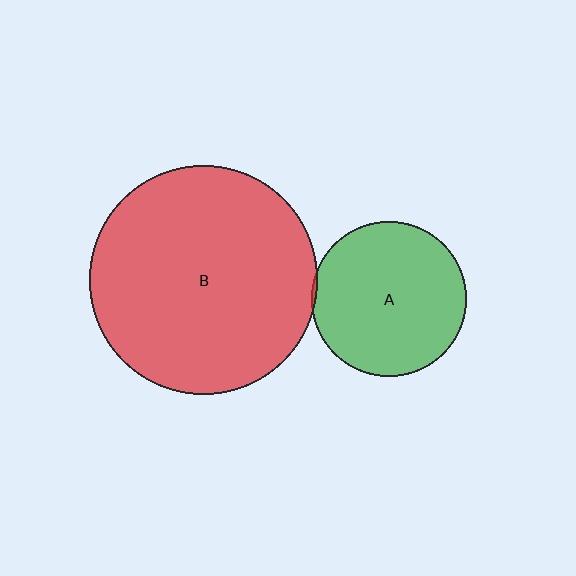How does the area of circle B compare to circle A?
Approximately 2.2 times.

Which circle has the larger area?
Circle B (red).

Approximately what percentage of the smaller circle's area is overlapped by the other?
Approximately 5%.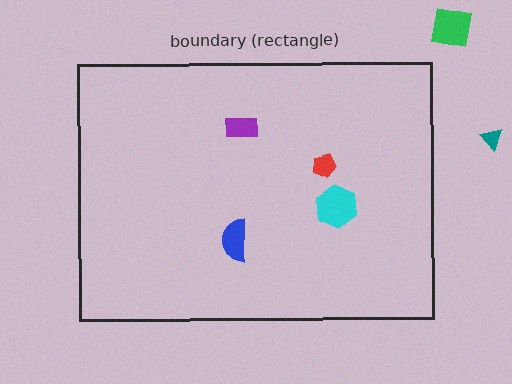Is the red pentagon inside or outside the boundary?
Inside.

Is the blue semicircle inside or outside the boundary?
Inside.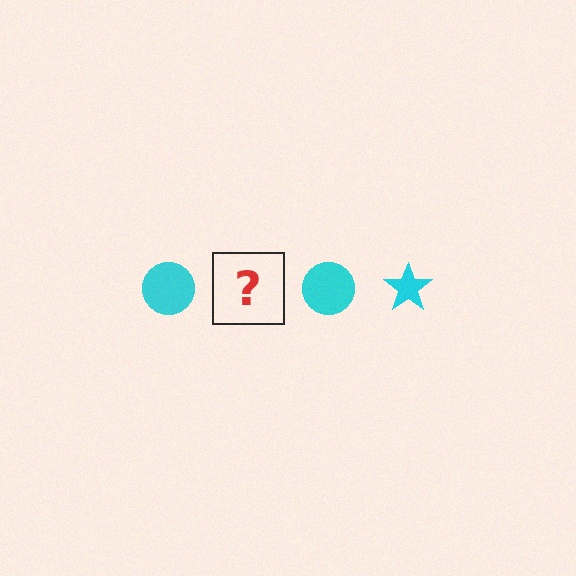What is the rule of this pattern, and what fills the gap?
The rule is that the pattern cycles through circle, star shapes in cyan. The gap should be filled with a cyan star.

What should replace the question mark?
The question mark should be replaced with a cyan star.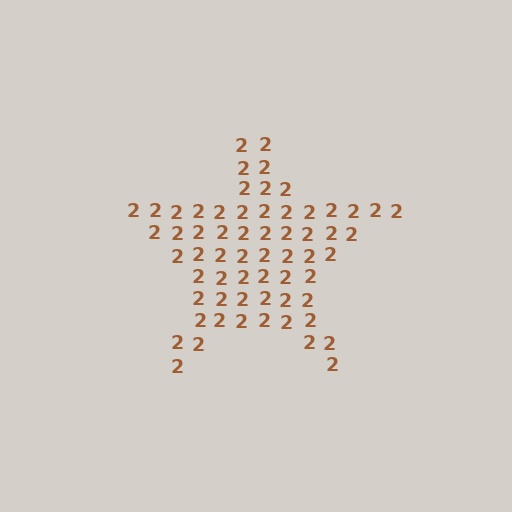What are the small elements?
The small elements are digit 2's.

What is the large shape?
The large shape is a star.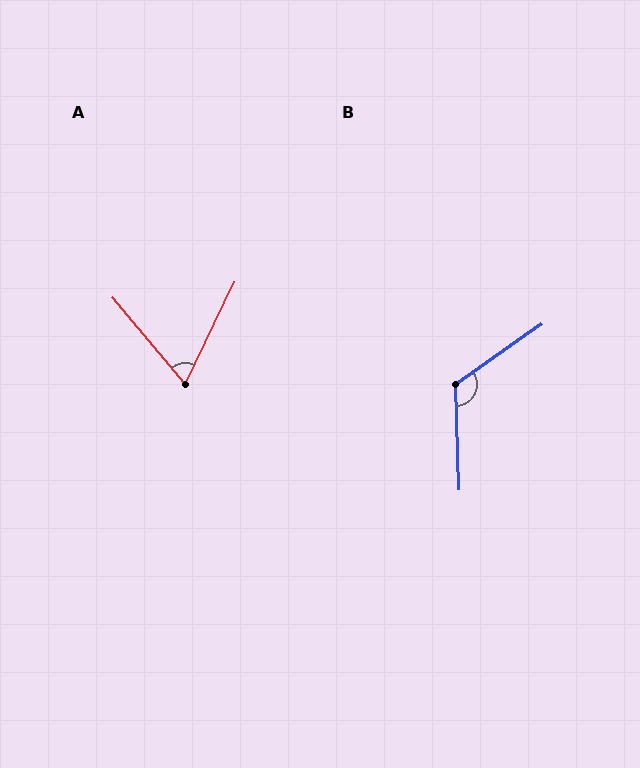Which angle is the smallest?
A, at approximately 66 degrees.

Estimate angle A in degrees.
Approximately 66 degrees.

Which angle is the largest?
B, at approximately 123 degrees.